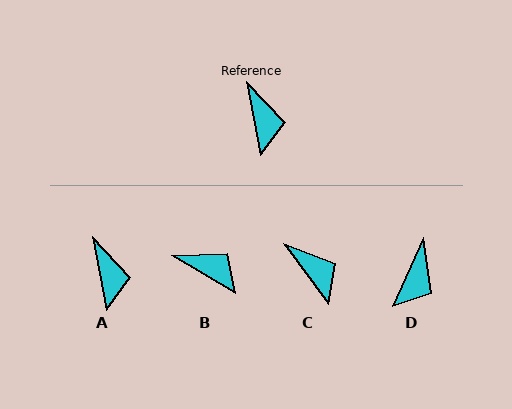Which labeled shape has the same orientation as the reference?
A.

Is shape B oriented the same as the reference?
No, it is off by about 48 degrees.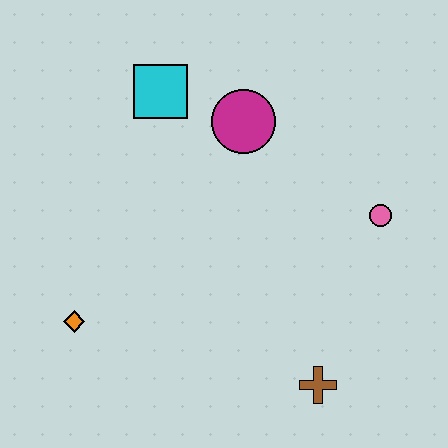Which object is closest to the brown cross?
The pink circle is closest to the brown cross.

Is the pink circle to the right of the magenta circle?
Yes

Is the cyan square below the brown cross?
No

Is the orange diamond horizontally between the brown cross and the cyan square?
No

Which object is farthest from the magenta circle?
The brown cross is farthest from the magenta circle.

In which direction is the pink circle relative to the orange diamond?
The pink circle is to the right of the orange diamond.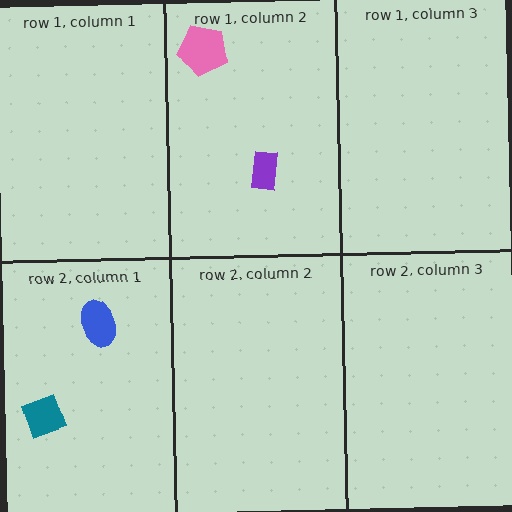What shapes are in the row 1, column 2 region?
The purple rectangle, the pink pentagon.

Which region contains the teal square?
The row 2, column 1 region.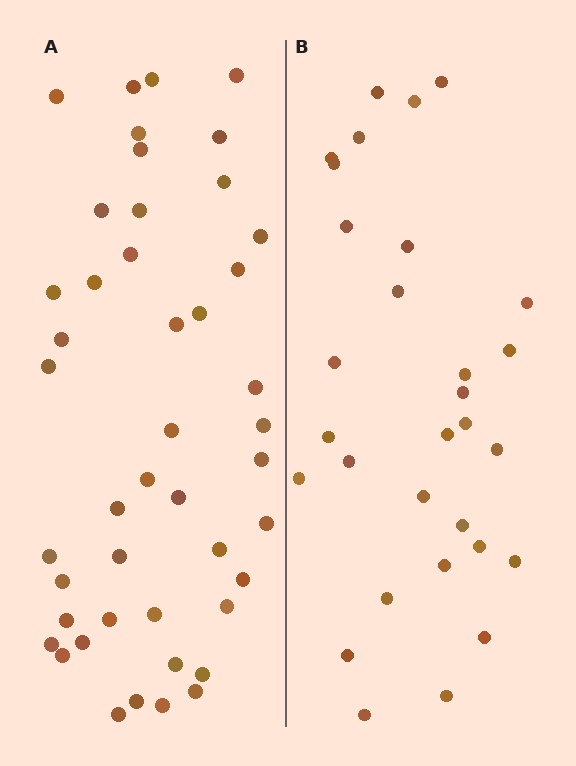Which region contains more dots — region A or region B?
Region A (the left region) has more dots.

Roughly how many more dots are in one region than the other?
Region A has approximately 15 more dots than region B.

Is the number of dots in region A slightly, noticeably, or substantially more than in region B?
Region A has substantially more. The ratio is roughly 1.5 to 1.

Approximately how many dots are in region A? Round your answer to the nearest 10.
About 40 dots. (The exact count is 45, which rounds to 40.)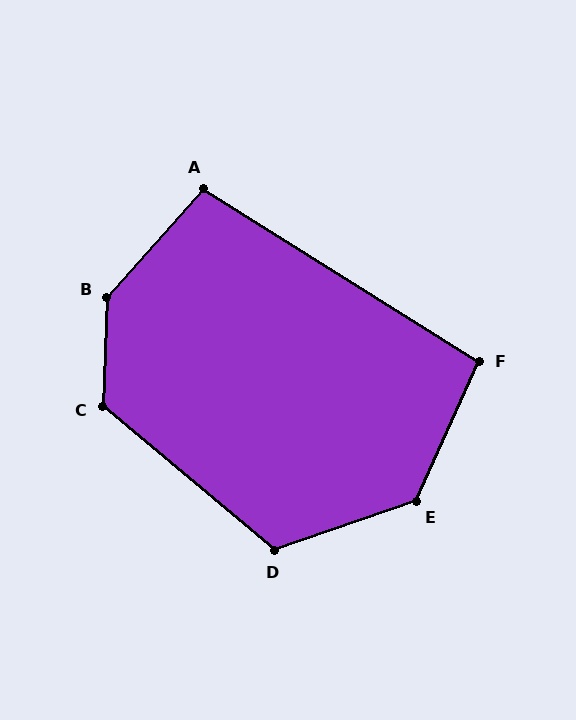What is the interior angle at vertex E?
Approximately 133 degrees (obtuse).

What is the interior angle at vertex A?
Approximately 99 degrees (obtuse).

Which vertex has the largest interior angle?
B, at approximately 141 degrees.